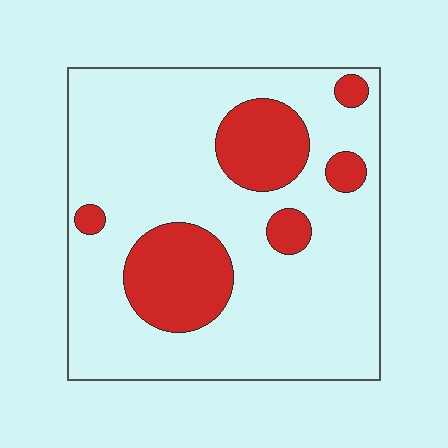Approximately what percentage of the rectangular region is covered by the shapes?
Approximately 20%.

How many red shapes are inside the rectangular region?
6.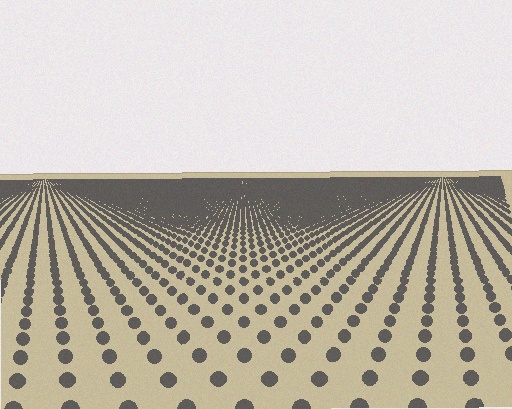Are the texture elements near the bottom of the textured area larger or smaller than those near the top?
Larger. Near the bottom, elements are closer to the viewer and appear at a bigger on-screen size.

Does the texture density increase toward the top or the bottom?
Density increases toward the top.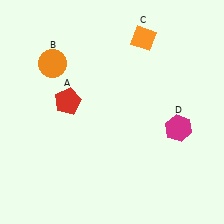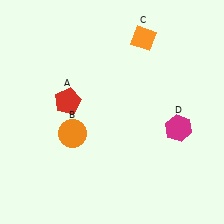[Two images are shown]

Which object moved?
The orange circle (B) moved down.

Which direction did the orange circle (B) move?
The orange circle (B) moved down.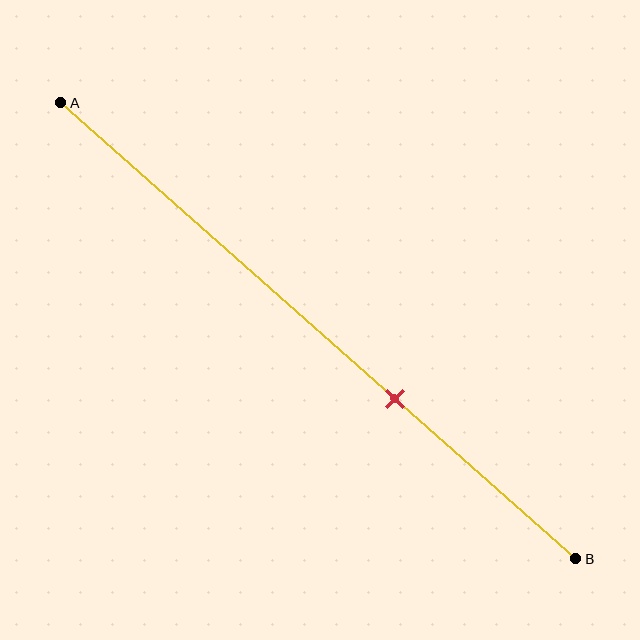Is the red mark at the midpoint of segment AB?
No, the mark is at about 65% from A, not at the 50% midpoint.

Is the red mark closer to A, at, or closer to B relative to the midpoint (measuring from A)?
The red mark is closer to point B than the midpoint of segment AB.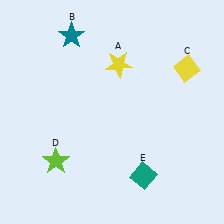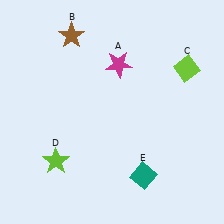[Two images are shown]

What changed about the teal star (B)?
In Image 1, B is teal. In Image 2, it changed to brown.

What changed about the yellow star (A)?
In Image 1, A is yellow. In Image 2, it changed to magenta.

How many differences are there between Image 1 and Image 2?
There are 3 differences between the two images.